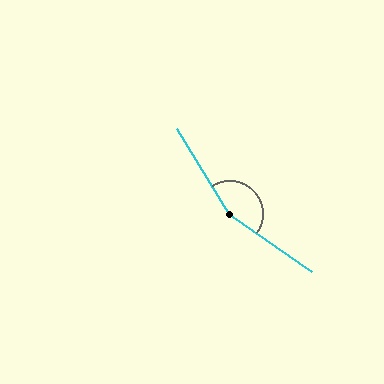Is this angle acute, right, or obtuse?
It is obtuse.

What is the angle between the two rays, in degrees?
Approximately 157 degrees.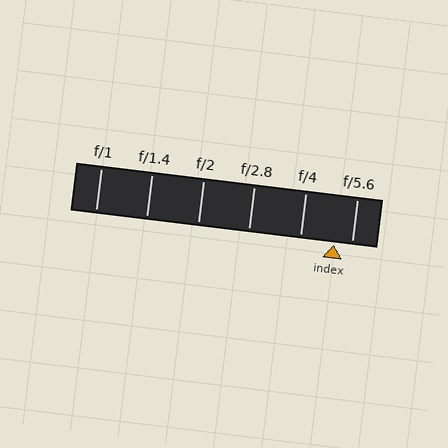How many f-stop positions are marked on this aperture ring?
There are 6 f-stop positions marked.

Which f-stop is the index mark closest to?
The index mark is closest to f/5.6.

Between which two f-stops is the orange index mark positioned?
The index mark is between f/4 and f/5.6.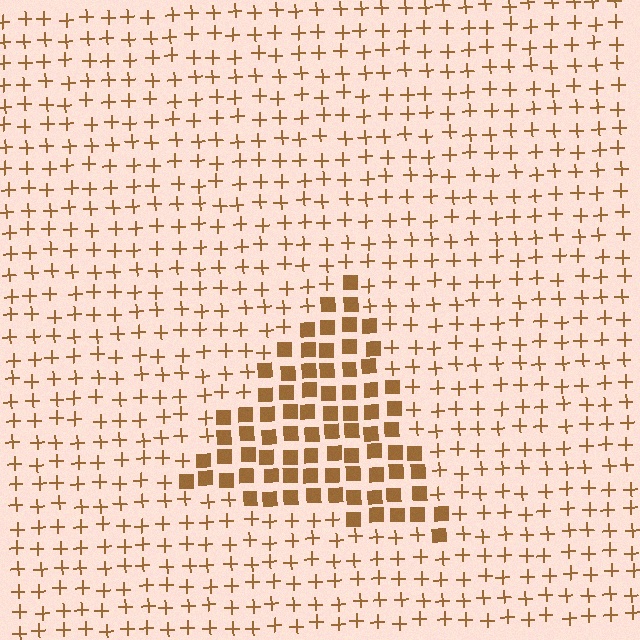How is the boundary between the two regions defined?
The boundary is defined by a change in element shape: squares inside vs. plus signs outside. All elements share the same color and spacing.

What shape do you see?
I see a triangle.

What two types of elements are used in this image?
The image uses squares inside the triangle region and plus signs outside it.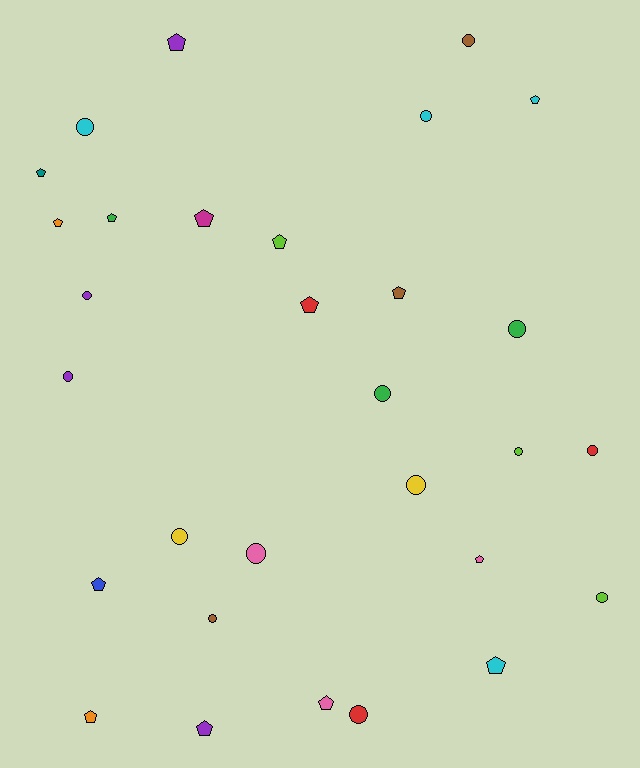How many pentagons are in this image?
There are 15 pentagons.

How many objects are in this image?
There are 30 objects.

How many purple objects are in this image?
There are 4 purple objects.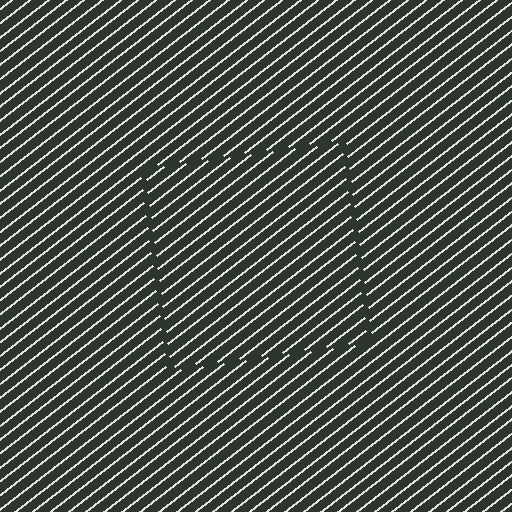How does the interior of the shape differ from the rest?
The interior of the shape contains the same grating, shifted by half a period — the contour is defined by the phase discontinuity where line-ends from the inner and outer gratings abut.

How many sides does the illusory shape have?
4 sides — the line-ends trace a square.